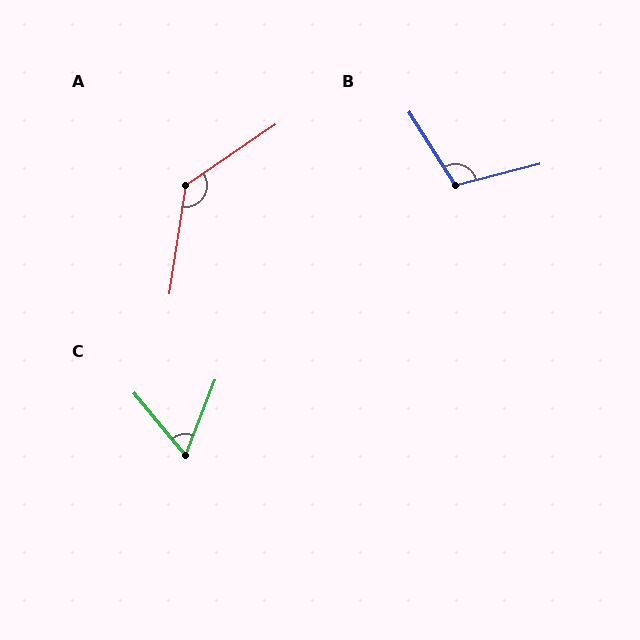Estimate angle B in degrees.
Approximately 108 degrees.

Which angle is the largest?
A, at approximately 133 degrees.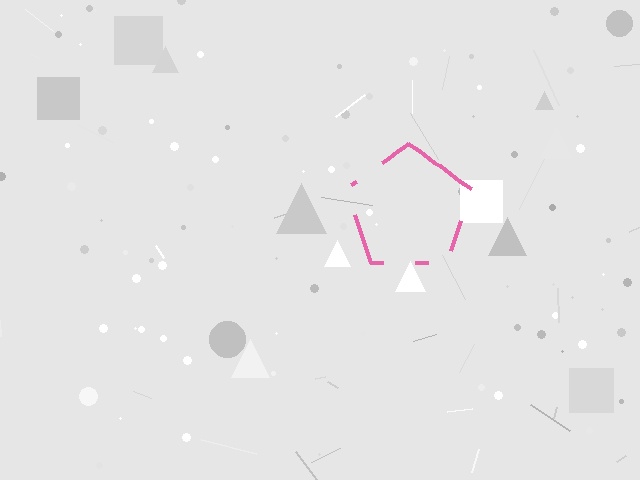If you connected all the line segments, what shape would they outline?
They would outline a pentagon.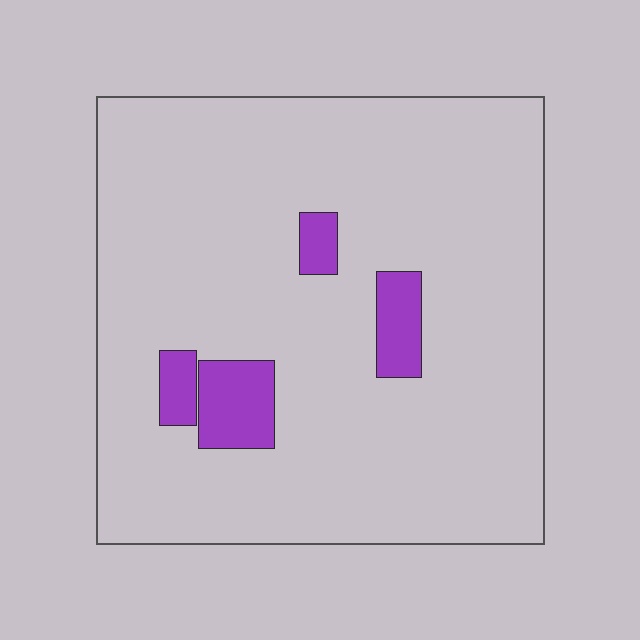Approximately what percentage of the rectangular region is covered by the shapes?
Approximately 10%.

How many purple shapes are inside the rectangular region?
4.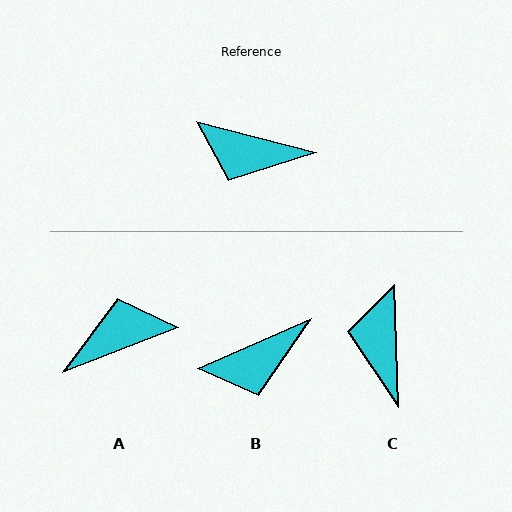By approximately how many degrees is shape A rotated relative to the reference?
Approximately 144 degrees clockwise.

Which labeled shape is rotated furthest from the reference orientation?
A, about 144 degrees away.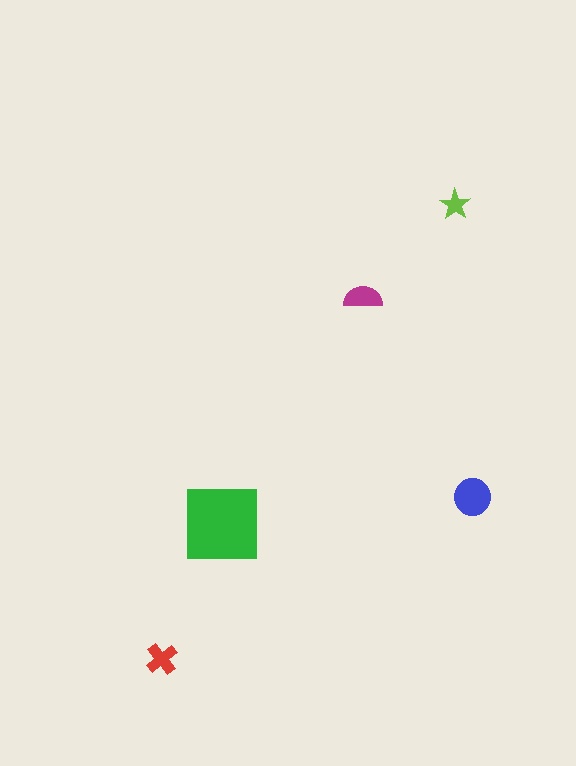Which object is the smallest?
The lime star.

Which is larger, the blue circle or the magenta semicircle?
The blue circle.